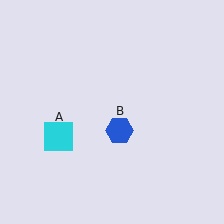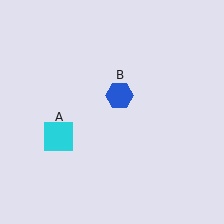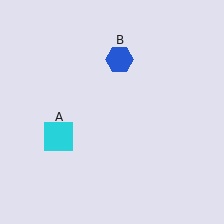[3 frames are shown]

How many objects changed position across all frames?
1 object changed position: blue hexagon (object B).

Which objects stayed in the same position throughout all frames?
Cyan square (object A) remained stationary.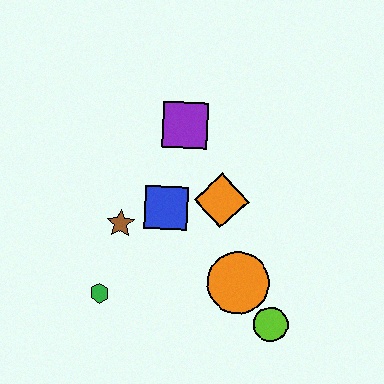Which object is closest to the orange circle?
The lime circle is closest to the orange circle.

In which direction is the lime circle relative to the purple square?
The lime circle is below the purple square.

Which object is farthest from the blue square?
The lime circle is farthest from the blue square.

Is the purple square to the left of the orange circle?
Yes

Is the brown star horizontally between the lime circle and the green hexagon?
Yes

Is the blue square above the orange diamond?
No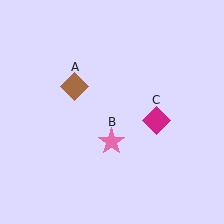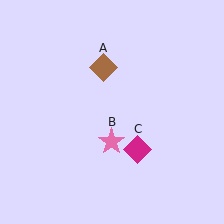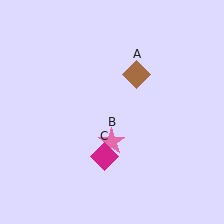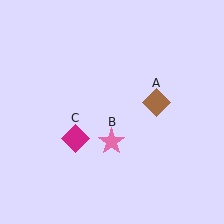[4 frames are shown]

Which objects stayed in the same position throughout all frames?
Pink star (object B) remained stationary.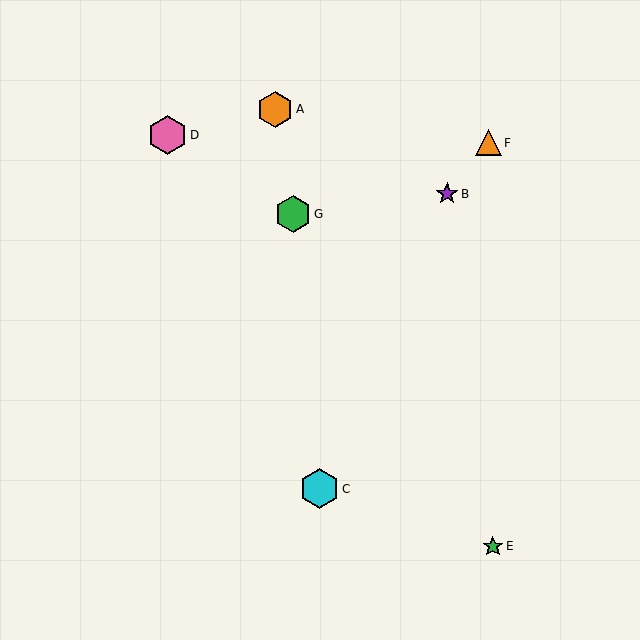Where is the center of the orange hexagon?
The center of the orange hexagon is at (275, 109).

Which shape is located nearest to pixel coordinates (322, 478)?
The cyan hexagon (labeled C) at (320, 489) is nearest to that location.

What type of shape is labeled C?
Shape C is a cyan hexagon.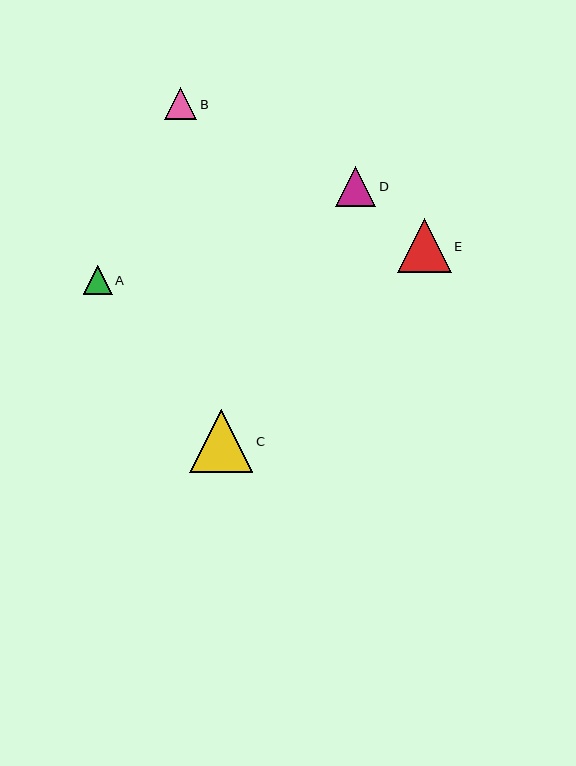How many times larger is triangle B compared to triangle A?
Triangle B is approximately 1.1 times the size of triangle A.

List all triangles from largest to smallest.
From largest to smallest: C, E, D, B, A.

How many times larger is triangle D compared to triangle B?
Triangle D is approximately 1.3 times the size of triangle B.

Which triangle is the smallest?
Triangle A is the smallest with a size of approximately 29 pixels.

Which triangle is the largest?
Triangle C is the largest with a size of approximately 63 pixels.